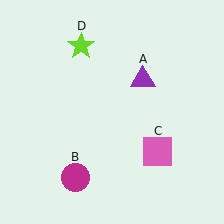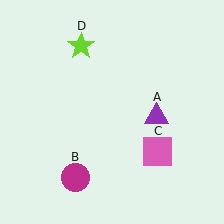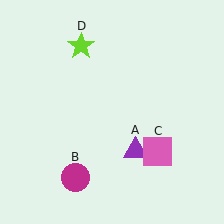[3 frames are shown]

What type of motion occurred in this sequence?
The purple triangle (object A) rotated clockwise around the center of the scene.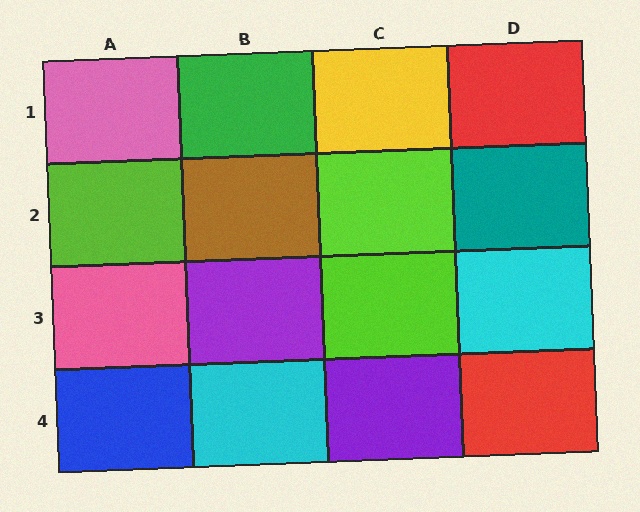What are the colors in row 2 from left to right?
Lime, brown, lime, teal.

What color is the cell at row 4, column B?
Cyan.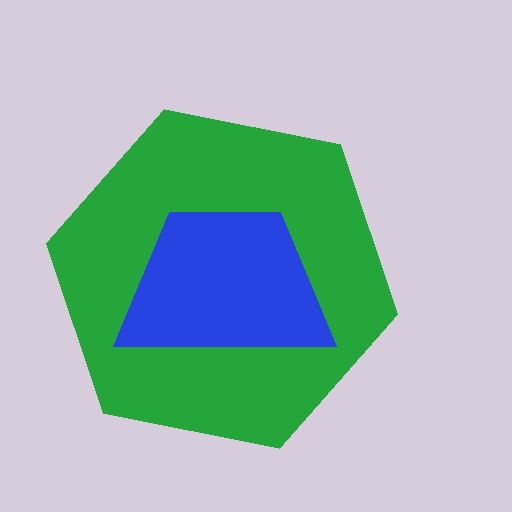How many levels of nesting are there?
2.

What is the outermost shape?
The green hexagon.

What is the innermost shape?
The blue trapezoid.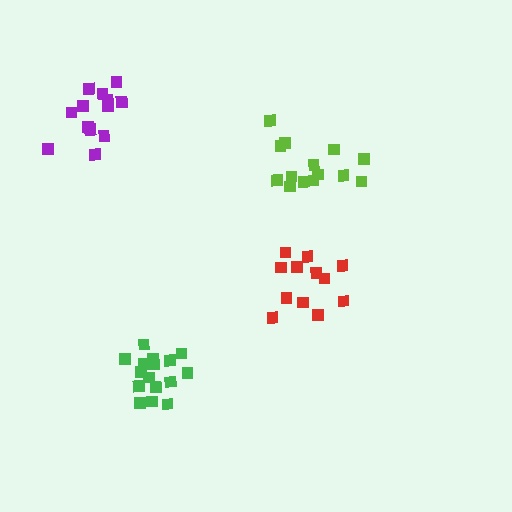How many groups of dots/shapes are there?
There are 4 groups.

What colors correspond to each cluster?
The clusters are colored: red, green, purple, lime.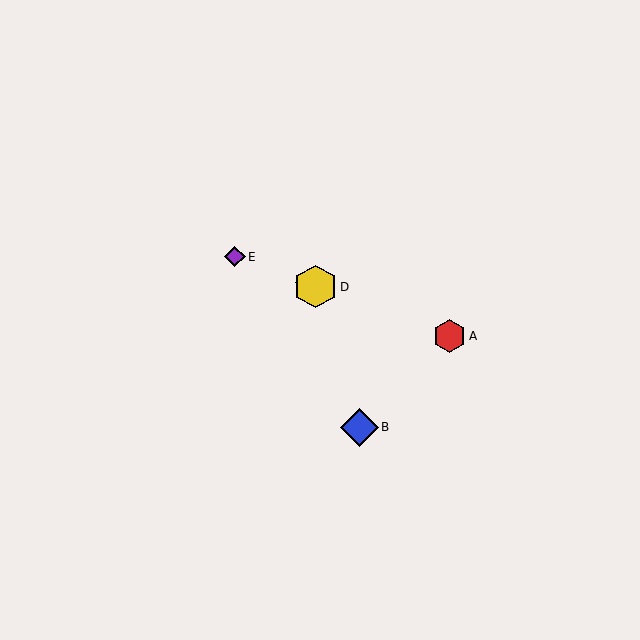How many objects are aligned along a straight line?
4 objects (A, C, D, E) are aligned along a straight line.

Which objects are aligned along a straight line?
Objects A, C, D, E are aligned along a straight line.